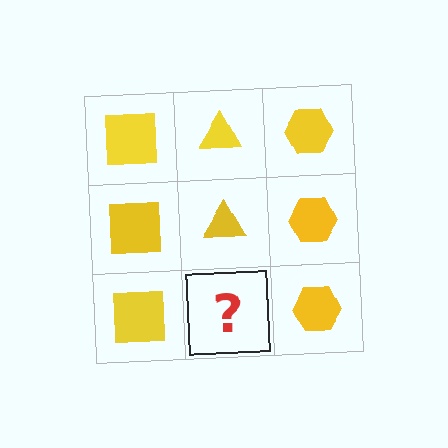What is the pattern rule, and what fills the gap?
The rule is that each column has a consistent shape. The gap should be filled with a yellow triangle.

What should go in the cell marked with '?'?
The missing cell should contain a yellow triangle.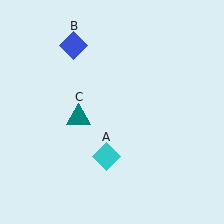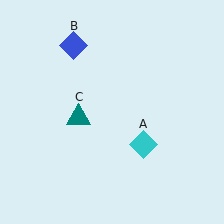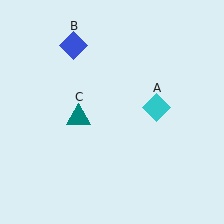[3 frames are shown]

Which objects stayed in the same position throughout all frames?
Blue diamond (object B) and teal triangle (object C) remained stationary.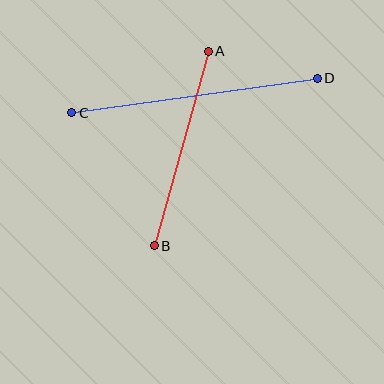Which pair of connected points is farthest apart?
Points C and D are farthest apart.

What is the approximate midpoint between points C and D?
The midpoint is at approximately (195, 96) pixels.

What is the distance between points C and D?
The distance is approximately 248 pixels.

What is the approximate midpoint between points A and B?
The midpoint is at approximately (181, 148) pixels.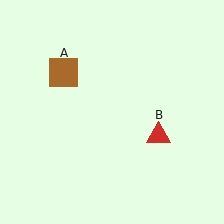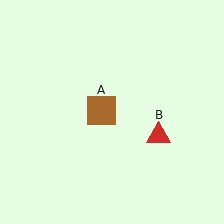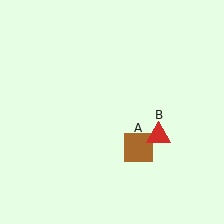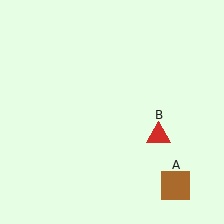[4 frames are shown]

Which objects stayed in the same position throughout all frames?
Red triangle (object B) remained stationary.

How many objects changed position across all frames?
1 object changed position: brown square (object A).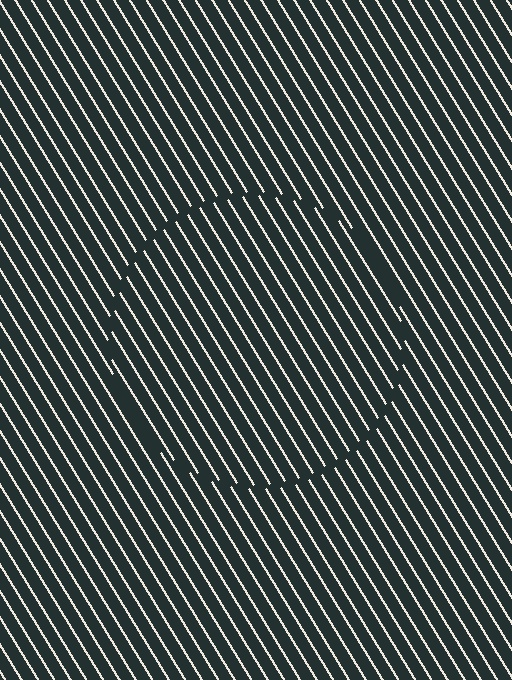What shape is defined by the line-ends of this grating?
An illusory circle. The interior of the shape contains the same grating, shifted by half a period — the contour is defined by the phase discontinuity where line-ends from the inner and outer gratings abut.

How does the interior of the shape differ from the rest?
The interior of the shape contains the same grating, shifted by half a period — the contour is defined by the phase discontinuity where line-ends from the inner and outer gratings abut.